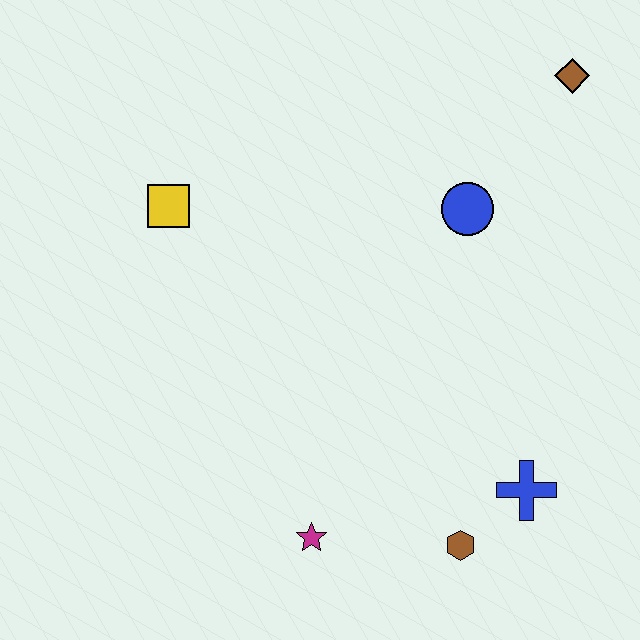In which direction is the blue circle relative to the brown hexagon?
The blue circle is above the brown hexagon.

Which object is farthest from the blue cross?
The yellow square is farthest from the blue cross.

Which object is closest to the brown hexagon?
The blue cross is closest to the brown hexagon.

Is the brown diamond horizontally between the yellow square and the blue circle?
No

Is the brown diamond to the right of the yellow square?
Yes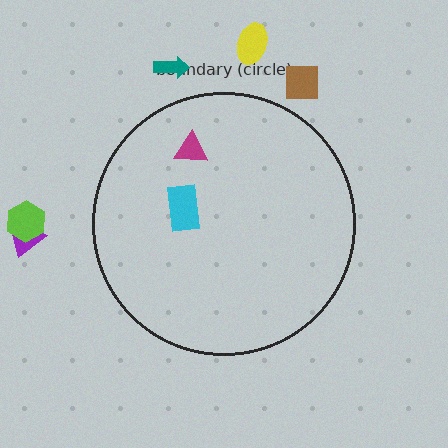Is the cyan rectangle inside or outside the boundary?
Inside.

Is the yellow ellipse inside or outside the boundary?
Outside.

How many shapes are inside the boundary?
2 inside, 5 outside.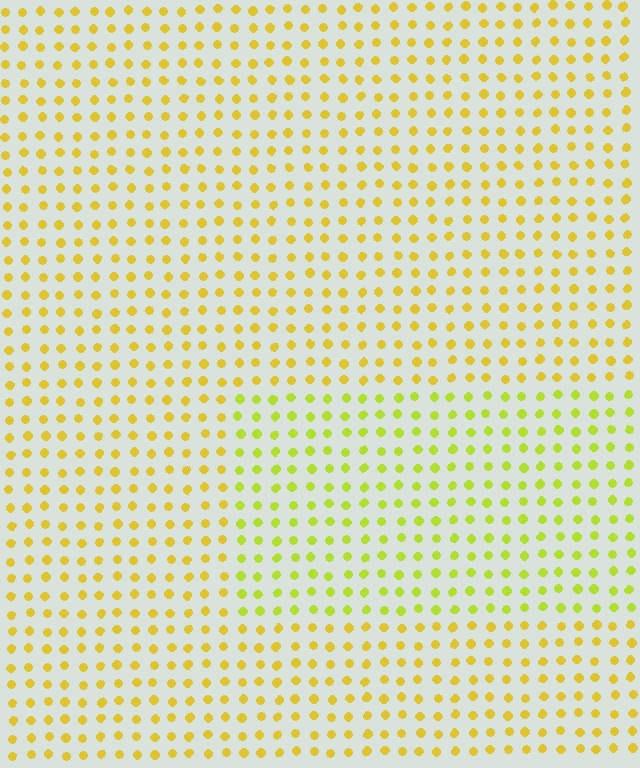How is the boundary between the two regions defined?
The boundary is defined purely by a slight shift in hue (about 26 degrees). Spacing, size, and orientation are identical on both sides.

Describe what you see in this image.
The image is filled with small yellow elements in a uniform arrangement. A rectangle-shaped region is visible where the elements are tinted to a slightly different hue, forming a subtle color boundary.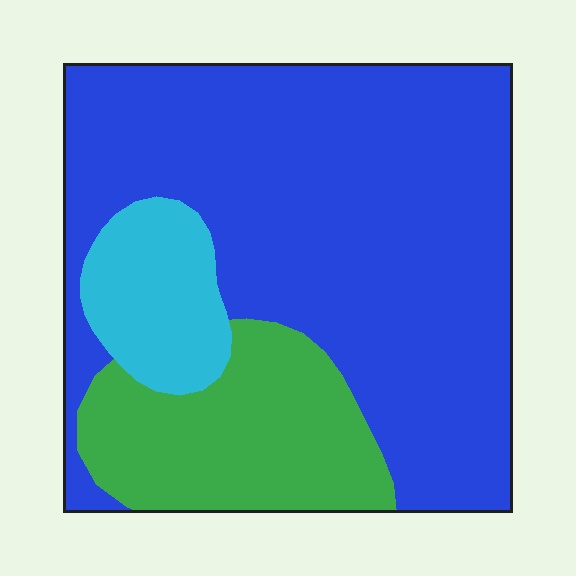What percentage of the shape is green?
Green takes up about one fifth (1/5) of the shape.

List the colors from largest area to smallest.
From largest to smallest: blue, green, cyan.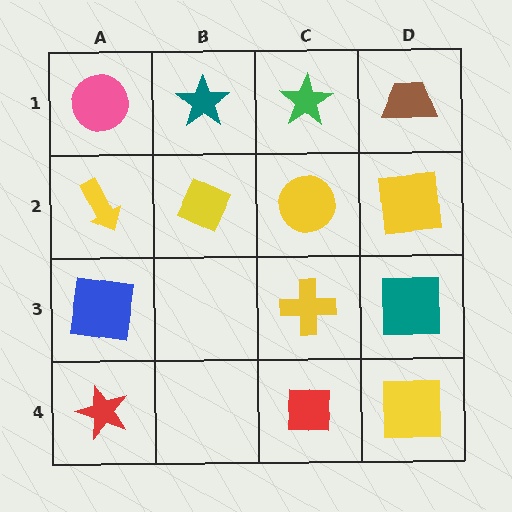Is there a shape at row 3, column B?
No, that cell is empty.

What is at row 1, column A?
A pink circle.